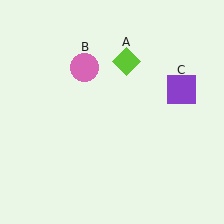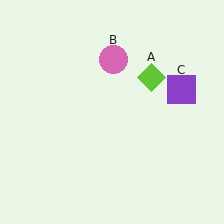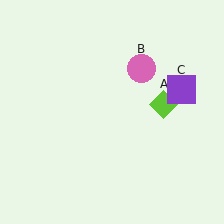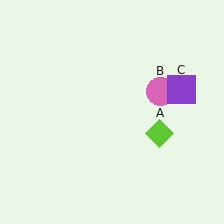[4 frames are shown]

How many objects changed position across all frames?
2 objects changed position: lime diamond (object A), pink circle (object B).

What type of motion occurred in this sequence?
The lime diamond (object A), pink circle (object B) rotated clockwise around the center of the scene.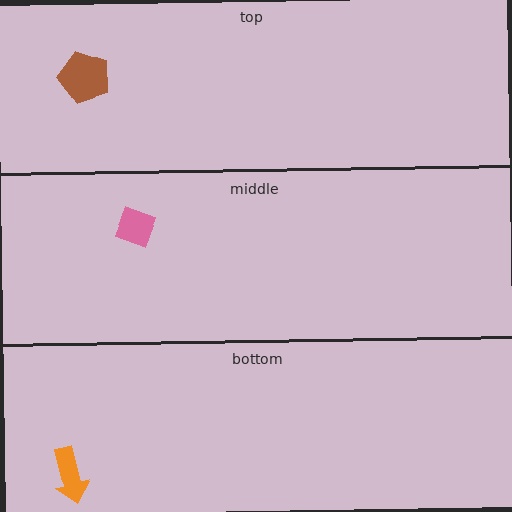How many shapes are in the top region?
1.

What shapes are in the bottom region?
The orange arrow.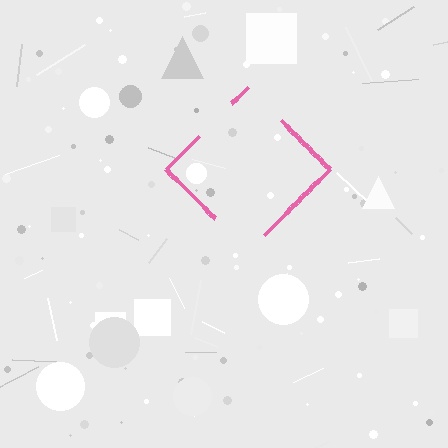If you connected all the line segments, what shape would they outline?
They would outline a diamond.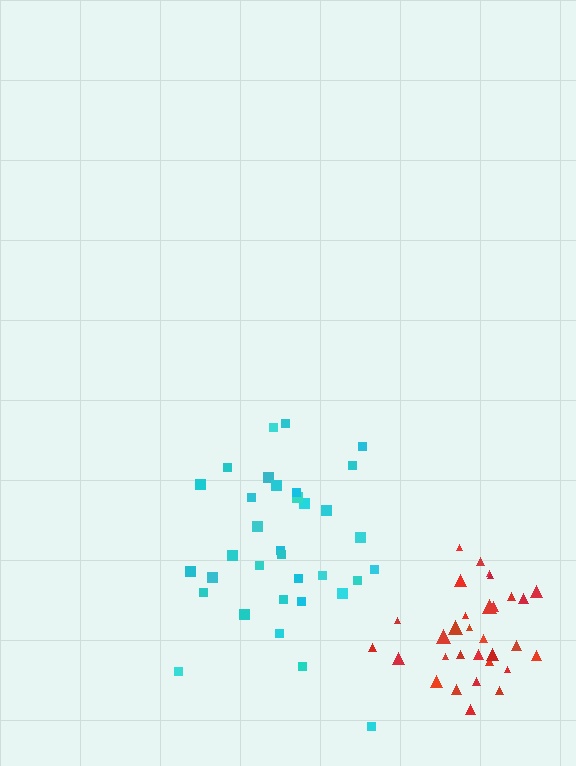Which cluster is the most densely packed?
Red.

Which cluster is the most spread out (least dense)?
Cyan.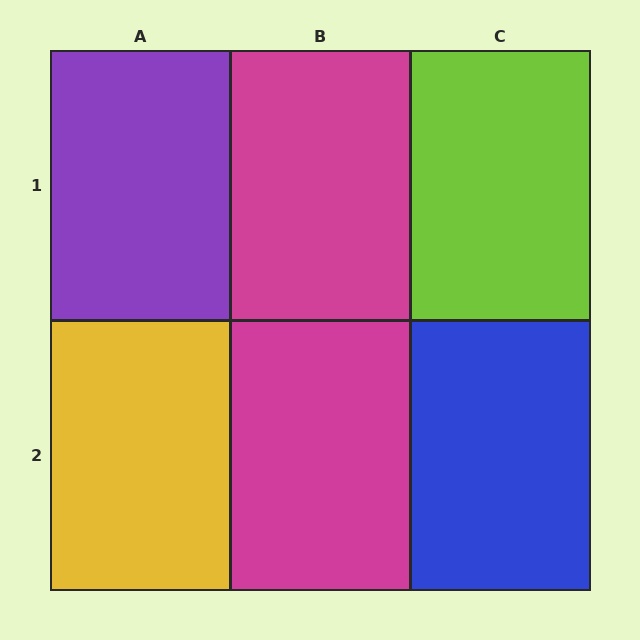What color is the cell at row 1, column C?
Lime.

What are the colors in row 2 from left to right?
Yellow, magenta, blue.